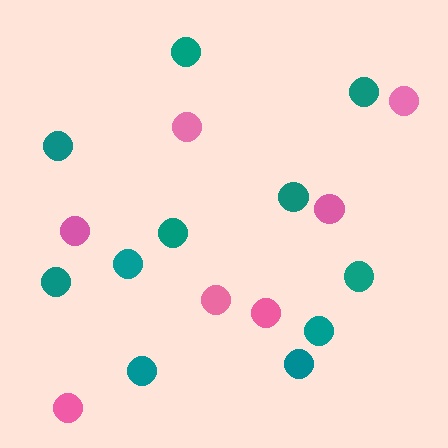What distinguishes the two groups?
There are 2 groups: one group of teal circles (11) and one group of pink circles (7).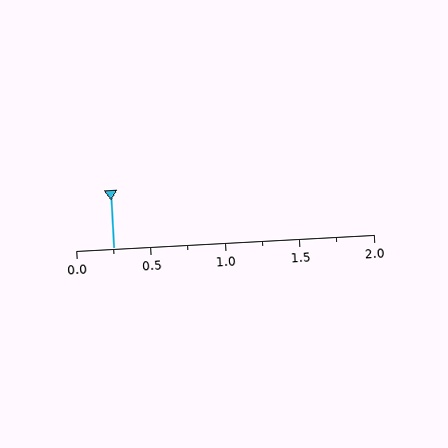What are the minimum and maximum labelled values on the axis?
The axis runs from 0.0 to 2.0.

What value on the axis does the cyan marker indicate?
The marker indicates approximately 0.25.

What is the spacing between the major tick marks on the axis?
The major ticks are spaced 0.5 apart.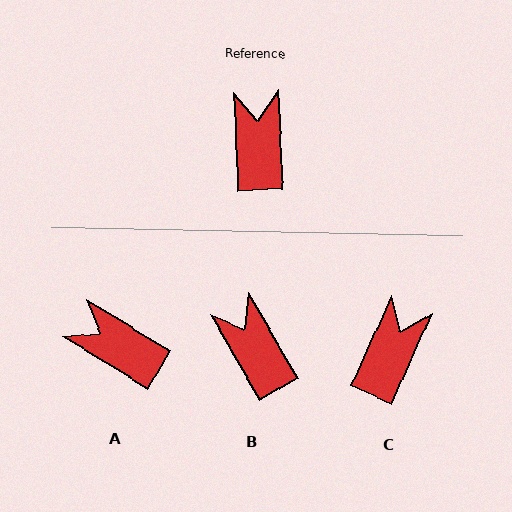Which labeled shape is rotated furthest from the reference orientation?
A, about 56 degrees away.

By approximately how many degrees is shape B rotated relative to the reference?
Approximately 27 degrees counter-clockwise.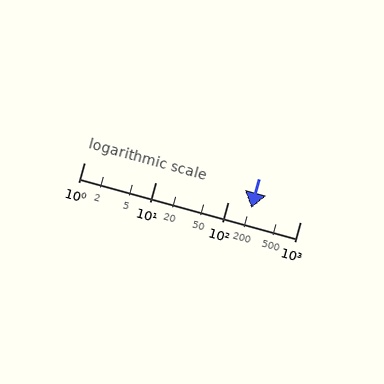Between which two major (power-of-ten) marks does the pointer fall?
The pointer is between 100 and 1000.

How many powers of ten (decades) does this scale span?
The scale spans 3 decades, from 1 to 1000.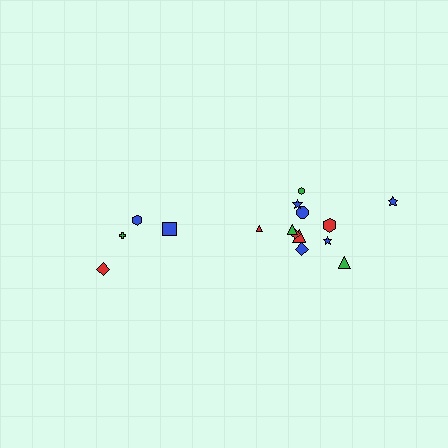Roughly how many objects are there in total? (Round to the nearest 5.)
Roughly 15 objects in total.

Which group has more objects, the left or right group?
The right group.